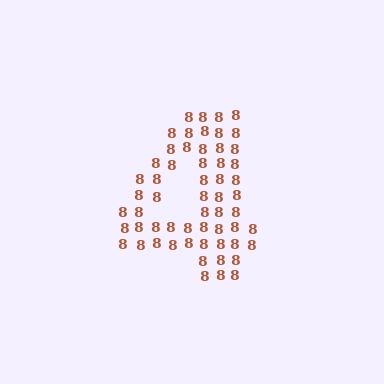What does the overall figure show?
The overall figure shows the digit 4.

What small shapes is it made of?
It is made of small digit 8's.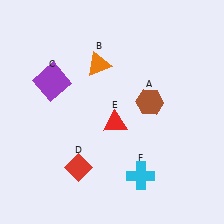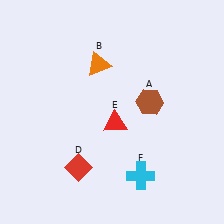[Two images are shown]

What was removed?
The purple square (C) was removed in Image 2.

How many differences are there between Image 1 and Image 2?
There is 1 difference between the two images.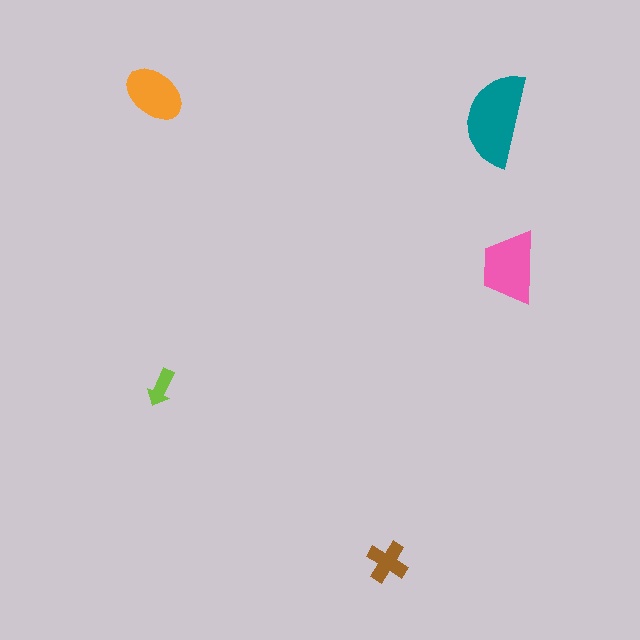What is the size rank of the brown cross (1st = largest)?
4th.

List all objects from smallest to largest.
The lime arrow, the brown cross, the orange ellipse, the pink trapezoid, the teal semicircle.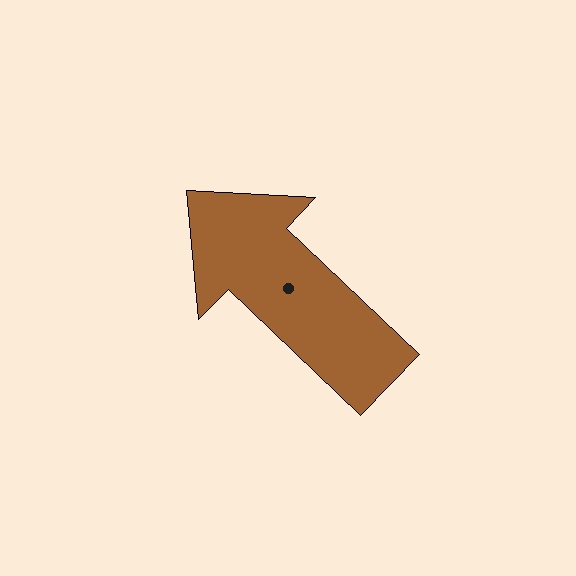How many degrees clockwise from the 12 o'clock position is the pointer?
Approximately 314 degrees.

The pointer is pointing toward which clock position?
Roughly 10 o'clock.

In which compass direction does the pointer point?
Northwest.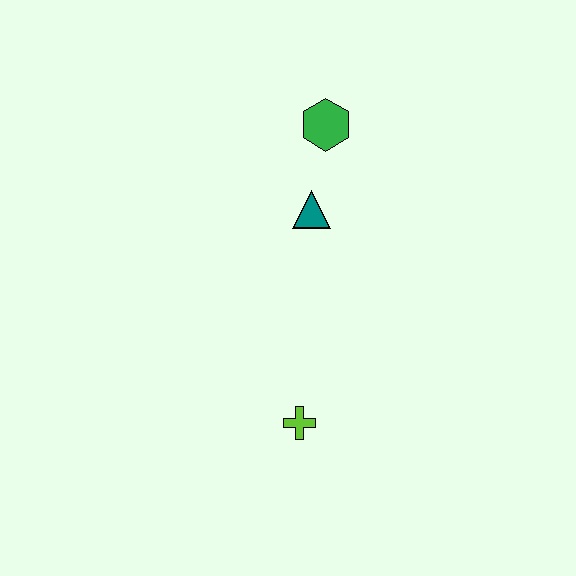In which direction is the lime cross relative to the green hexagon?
The lime cross is below the green hexagon.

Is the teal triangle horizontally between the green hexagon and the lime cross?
Yes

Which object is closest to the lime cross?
The teal triangle is closest to the lime cross.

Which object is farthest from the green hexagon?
The lime cross is farthest from the green hexagon.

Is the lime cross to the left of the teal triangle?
Yes